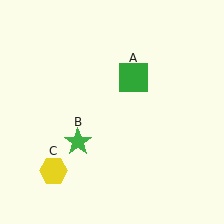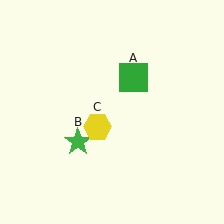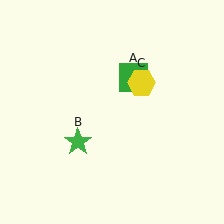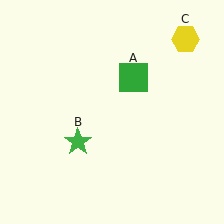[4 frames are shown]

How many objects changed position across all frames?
1 object changed position: yellow hexagon (object C).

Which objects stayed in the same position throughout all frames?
Green square (object A) and green star (object B) remained stationary.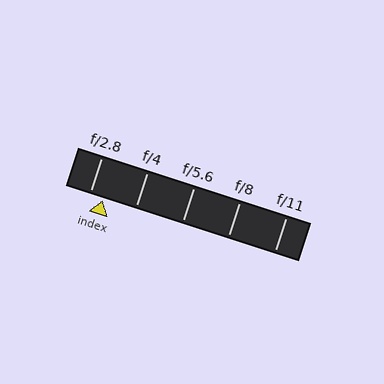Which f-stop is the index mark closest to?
The index mark is closest to f/2.8.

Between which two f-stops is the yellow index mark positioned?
The index mark is between f/2.8 and f/4.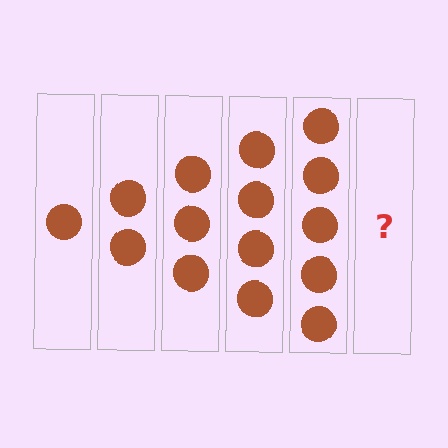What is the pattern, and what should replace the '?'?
The pattern is that each step adds one more circle. The '?' should be 6 circles.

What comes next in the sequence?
The next element should be 6 circles.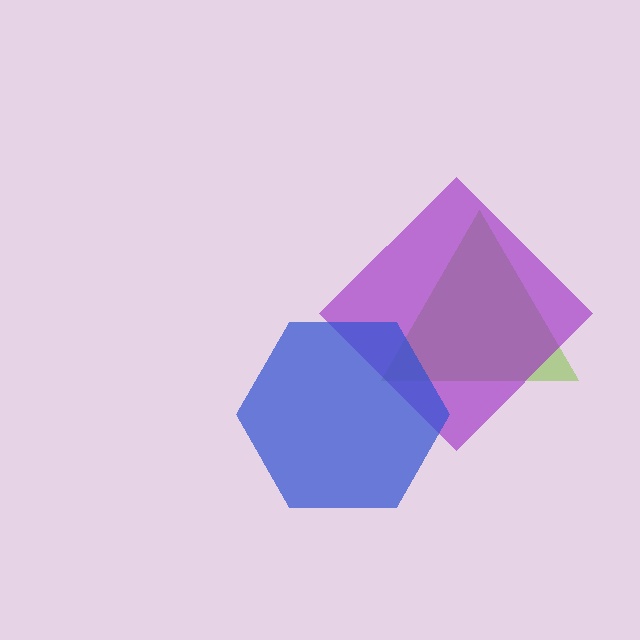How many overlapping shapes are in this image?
There are 3 overlapping shapes in the image.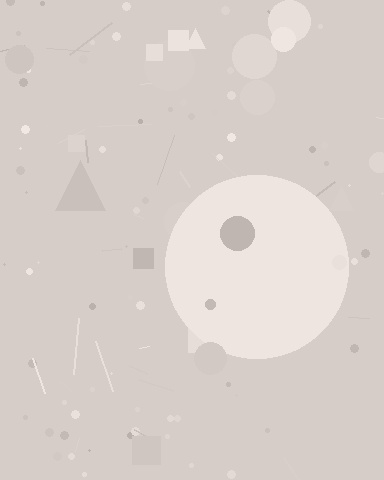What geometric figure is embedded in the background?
A circle is embedded in the background.